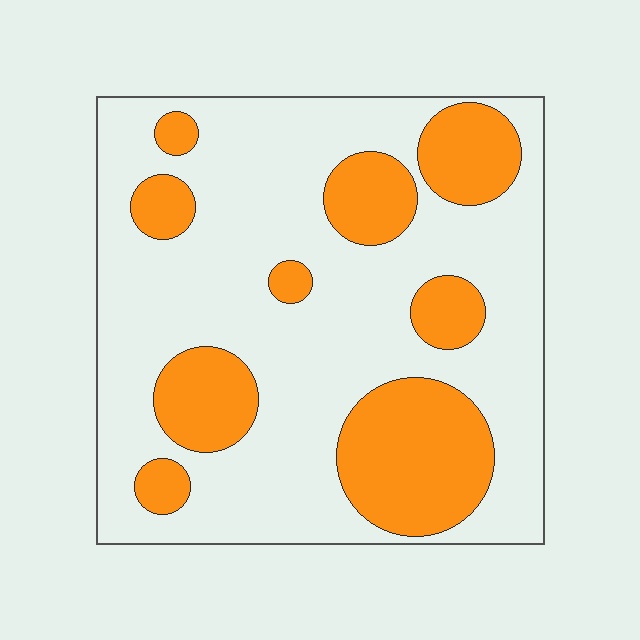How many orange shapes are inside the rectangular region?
9.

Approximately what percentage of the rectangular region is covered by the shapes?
Approximately 30%.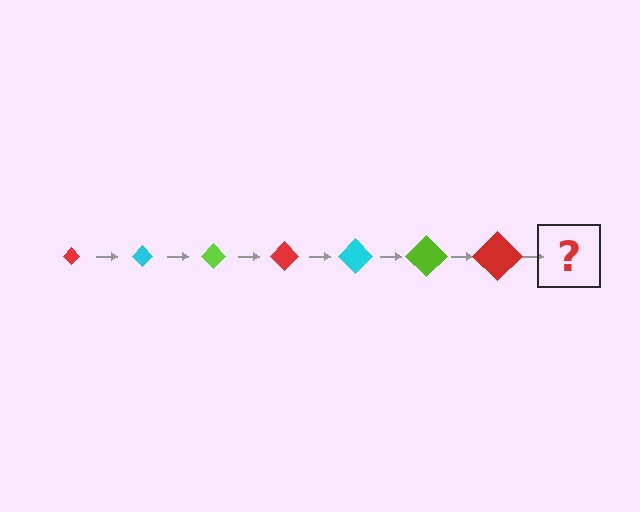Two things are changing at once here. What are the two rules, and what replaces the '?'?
The two rules are that the diamond grows larger each step and the color cycles through red, cyan, and lime. The '?' should be a cyan diamond, larger than the previous one.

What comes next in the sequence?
The next element should be a cyan diamond, larger than the previous one.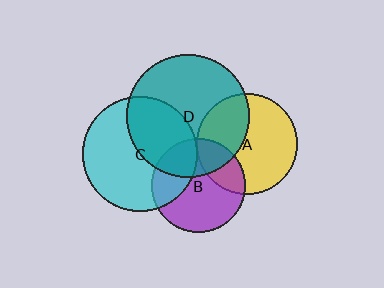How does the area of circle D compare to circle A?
Approximately 1.5 times.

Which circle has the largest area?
Circle D (teal).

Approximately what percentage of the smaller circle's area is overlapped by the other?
Approximately 25%.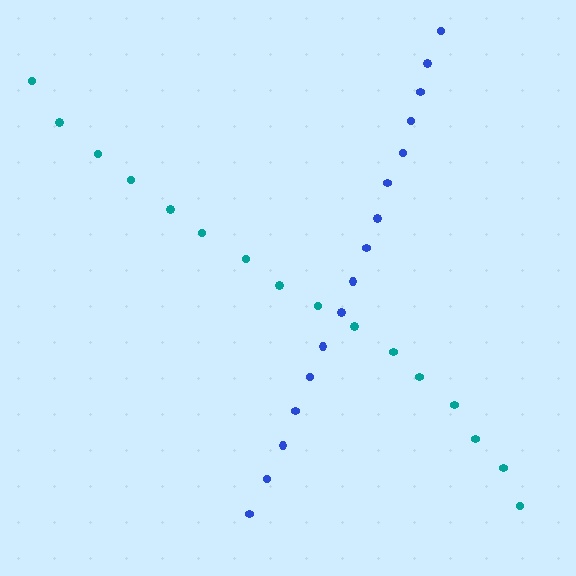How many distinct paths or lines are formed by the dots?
There are 2 distinct paths.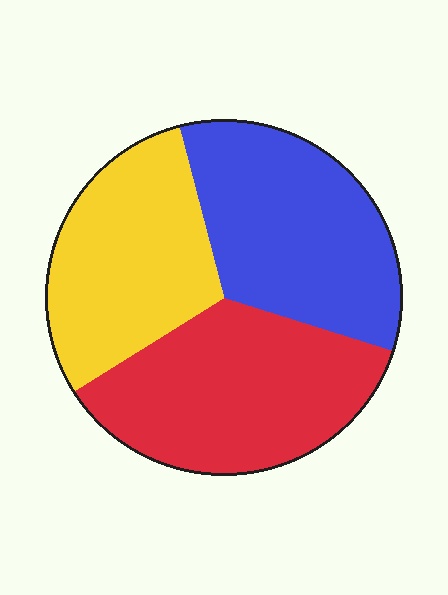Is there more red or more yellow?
Red.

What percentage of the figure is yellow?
Yellow covers roughly 30% of the figure.